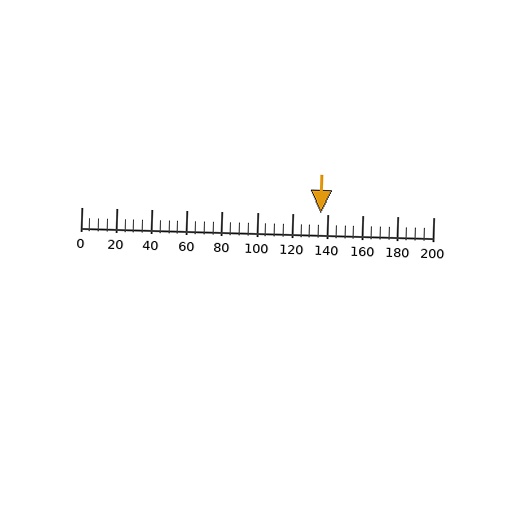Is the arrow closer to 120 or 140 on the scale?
The arrow is closer to 140.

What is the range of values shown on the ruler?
The ruler shows values from 0 to 200.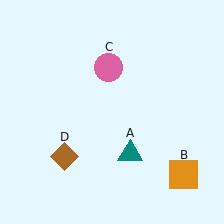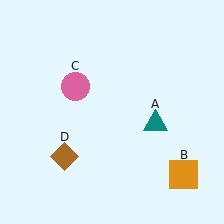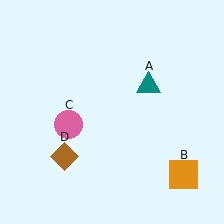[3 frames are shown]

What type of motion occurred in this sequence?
The teal triangle (object A), pink circle (object C) rotated counterclockwise around the center of the scene.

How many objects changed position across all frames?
2 objects changed position: teal triangle (object A), pink circle (object C).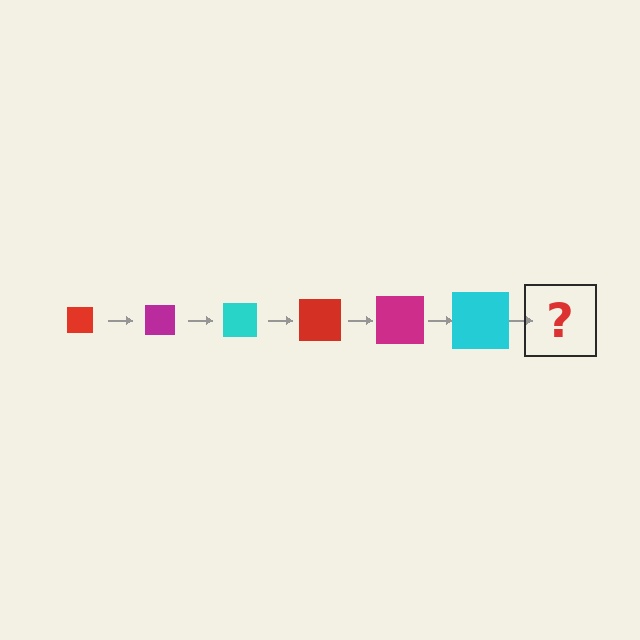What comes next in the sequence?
The next element should be a red square, larger than the previous one.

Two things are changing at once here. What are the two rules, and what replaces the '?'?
The two rules are that the square grows larger each step and the color cycles through red, magenta, and cyan. The '?' should be a red square, larger than the previous one.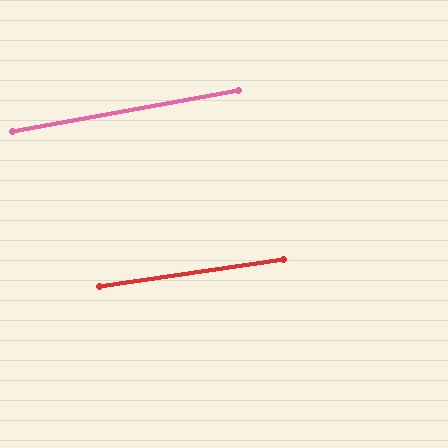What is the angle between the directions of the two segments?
Approximately 2 degrees.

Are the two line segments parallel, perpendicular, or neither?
Parallel — their directions differ by only 1.9°.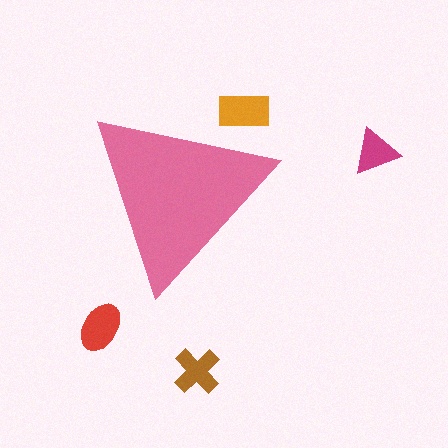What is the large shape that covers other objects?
A pink triangle.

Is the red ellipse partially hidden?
No, the red ellipse is fully visible.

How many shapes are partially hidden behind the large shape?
1 shape is partially hidden.